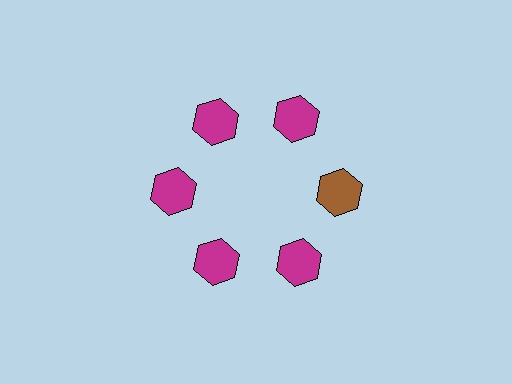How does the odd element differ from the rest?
It has a different color: brown instead of magenta.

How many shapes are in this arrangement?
There are 6 shapes arranged in a ring pattern.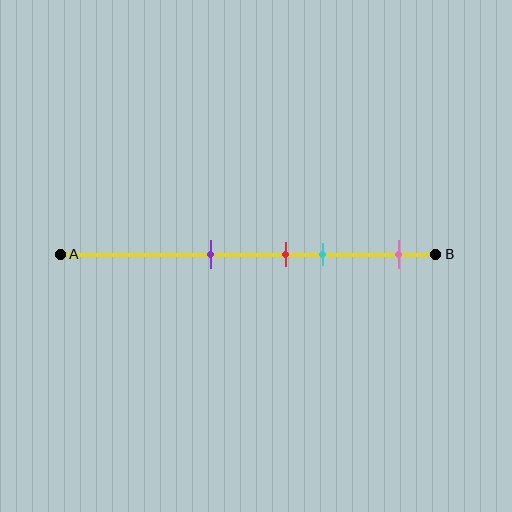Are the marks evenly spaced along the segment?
No, the marks are not evenly spaced.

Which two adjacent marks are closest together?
The red and cyan marks are the closest adjacent pair.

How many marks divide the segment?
There are 4 marks dividing the segment.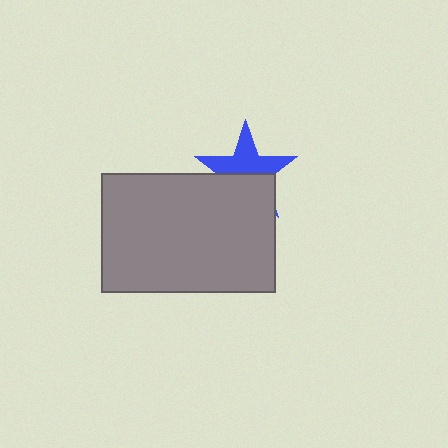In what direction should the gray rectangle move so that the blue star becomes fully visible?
The gray rectangle should move down. That is the shortest direction to clear the overlap and leave the blue star fully visible.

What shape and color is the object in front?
The object in front is a gray rectangle.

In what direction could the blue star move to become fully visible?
The blue star could move up. That would shift it out from behind the gray rectangle entirely.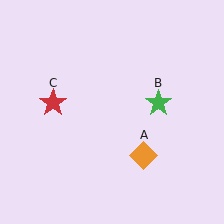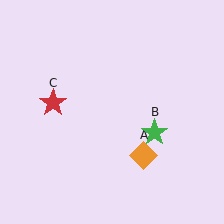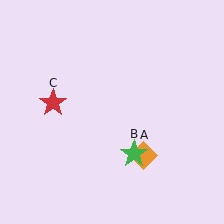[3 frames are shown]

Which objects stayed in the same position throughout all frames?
Orange diamond (object A) and red star (object C) remained stationary.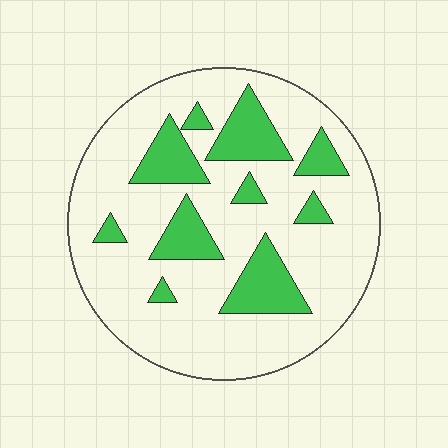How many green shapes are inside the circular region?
10.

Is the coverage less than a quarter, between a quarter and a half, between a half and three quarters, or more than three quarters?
Less than a quarter.